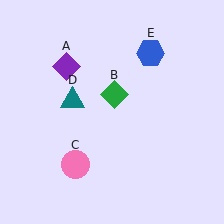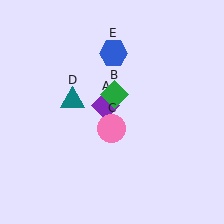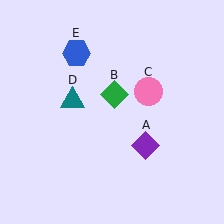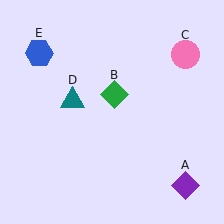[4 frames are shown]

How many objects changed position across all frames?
3 objects changed position: purple diamond (object A), pink circle (object C), blue hexagon (object E).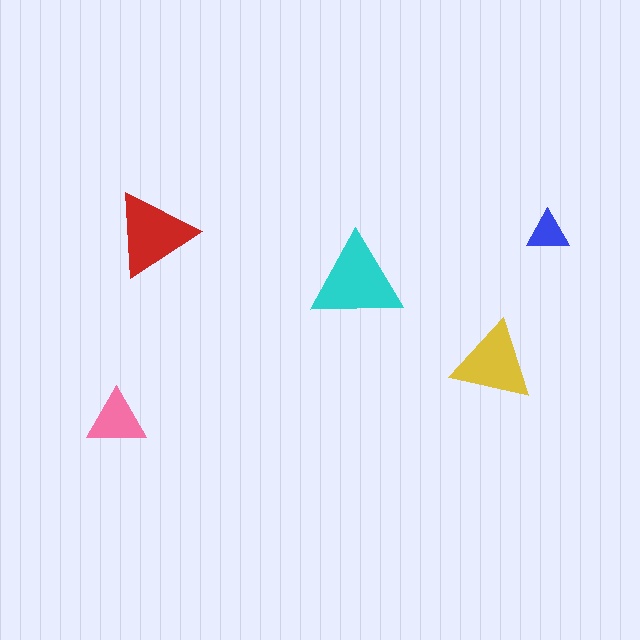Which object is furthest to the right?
The blue triangle is rightmost.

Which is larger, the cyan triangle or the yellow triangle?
The cyan one.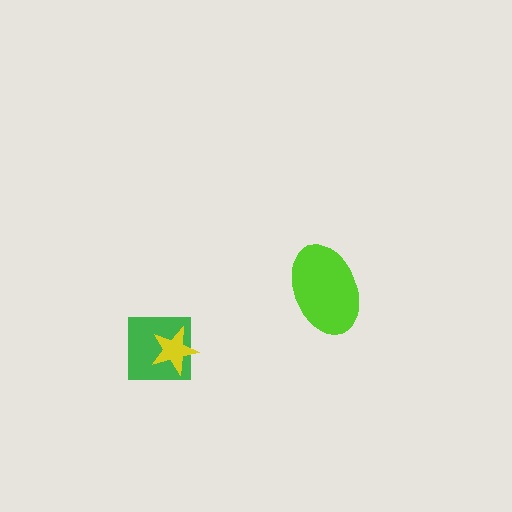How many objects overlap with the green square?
1 object overlaps with the green square.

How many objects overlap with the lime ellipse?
0 objects overlap with the lime ellipse.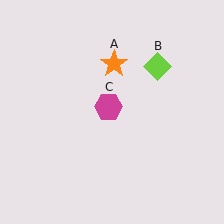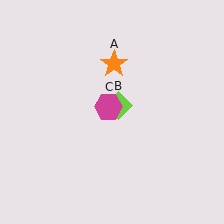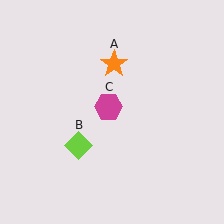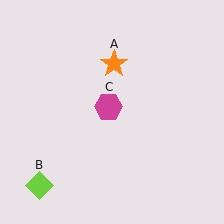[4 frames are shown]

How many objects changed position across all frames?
1 object changed position: lime diamond (object B).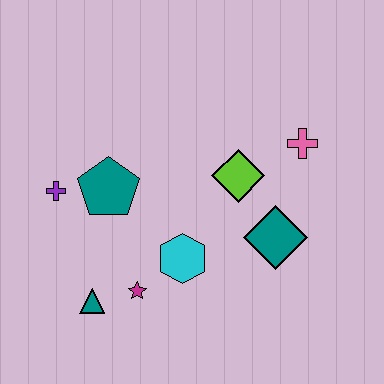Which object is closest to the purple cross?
The teal pentagon is closest to the purple cross.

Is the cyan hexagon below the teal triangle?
No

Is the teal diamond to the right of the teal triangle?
Yes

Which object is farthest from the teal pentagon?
The pink cross is farthest from the teal pentagon.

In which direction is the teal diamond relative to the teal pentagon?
The teal diamond is to the right of the teal pentagon.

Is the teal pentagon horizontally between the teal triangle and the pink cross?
Yes